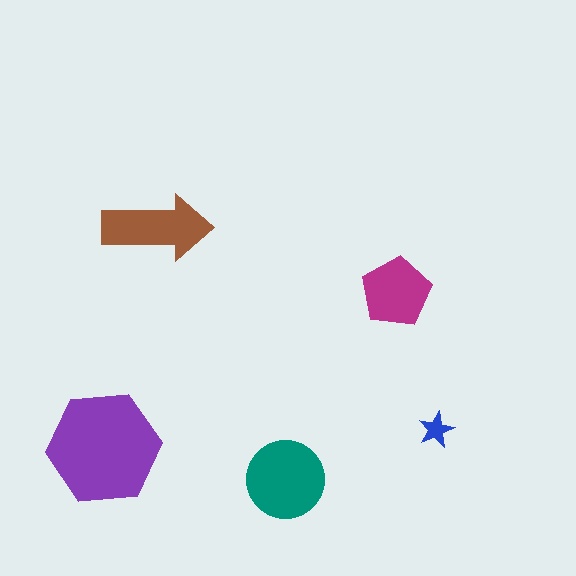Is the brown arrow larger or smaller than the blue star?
Larger.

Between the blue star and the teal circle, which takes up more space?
The teal circle.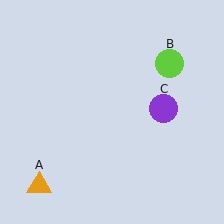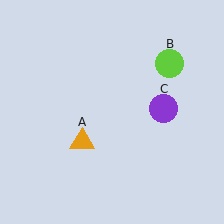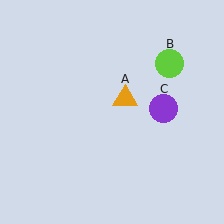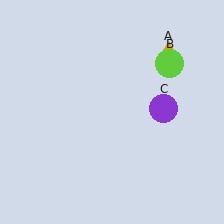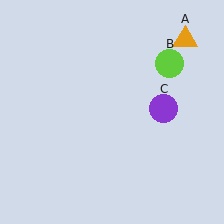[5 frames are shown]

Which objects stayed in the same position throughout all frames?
Lime circle (object B) and purple circle (object C) remained stationary.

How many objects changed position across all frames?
1 object changed position: orange triangle (object A).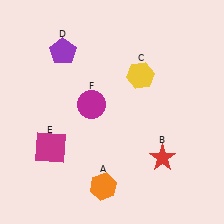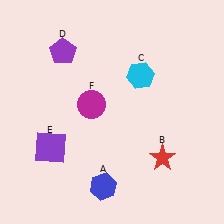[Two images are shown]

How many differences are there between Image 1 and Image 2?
There are 3 differences between the two images.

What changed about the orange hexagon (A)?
In Image 1, A is orange. In Image 2, it changed to blue.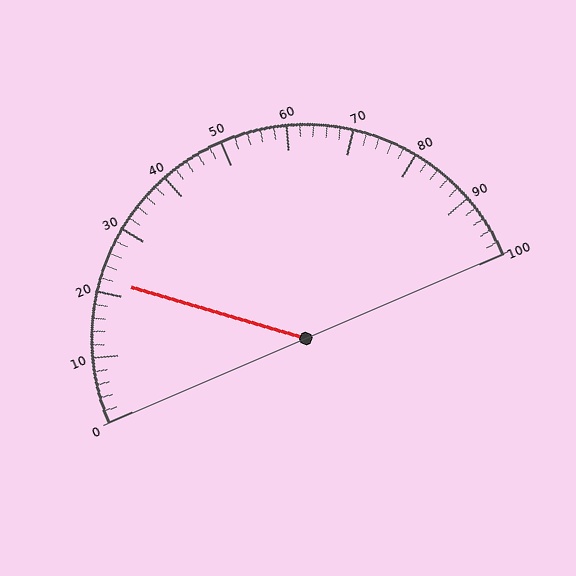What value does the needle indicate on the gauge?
The needle indicates approximately 22.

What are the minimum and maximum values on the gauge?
The gauge ranges from 0 to 100.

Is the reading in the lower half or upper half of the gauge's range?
The reading is in the lower half of the range (0 to 100).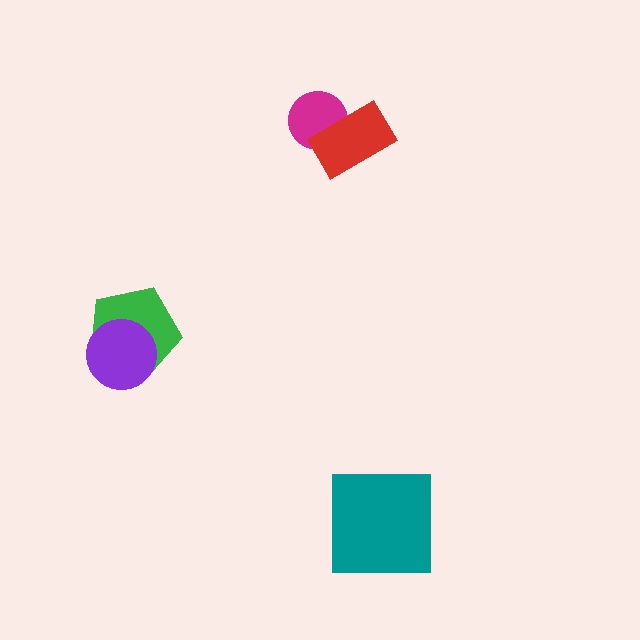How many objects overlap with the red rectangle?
1 object overlaps with the red rectangle.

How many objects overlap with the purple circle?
1 object overlaps with the purple circle.